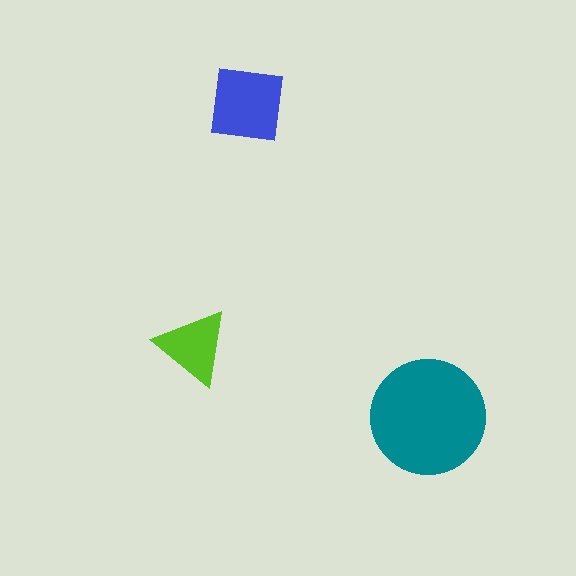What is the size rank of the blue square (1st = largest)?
2nd.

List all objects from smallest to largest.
The lime triangle, the blue square, the teal circle.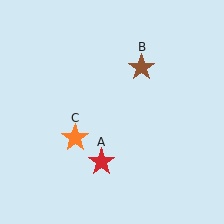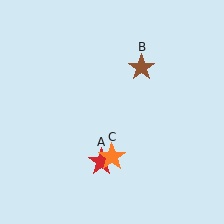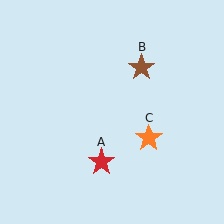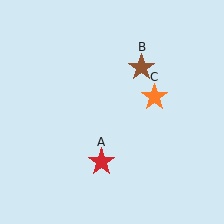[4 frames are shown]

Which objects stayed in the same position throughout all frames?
Red star (object A) and brown star (object B) remained stationary.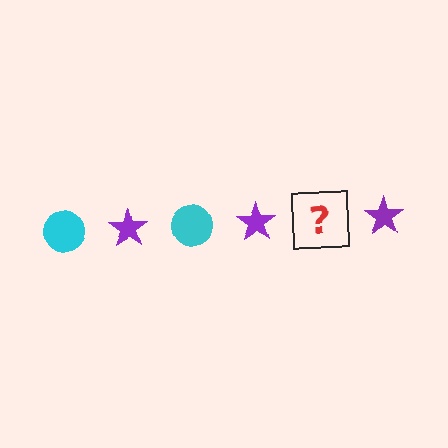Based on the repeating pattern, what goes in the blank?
The blank should be a cyan circle.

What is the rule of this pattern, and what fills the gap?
The rule is that the pattern alternates between cyan circle and purple star. The gap should be filled with a cyan circle.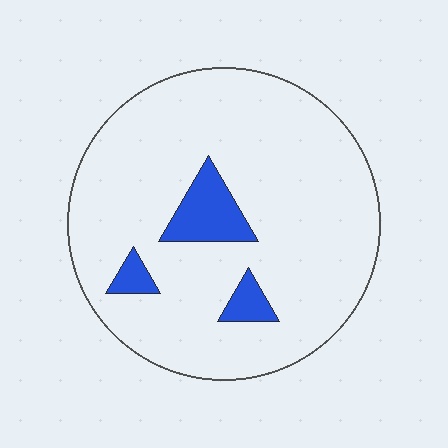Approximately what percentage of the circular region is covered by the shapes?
Approximately 10%.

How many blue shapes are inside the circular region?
3.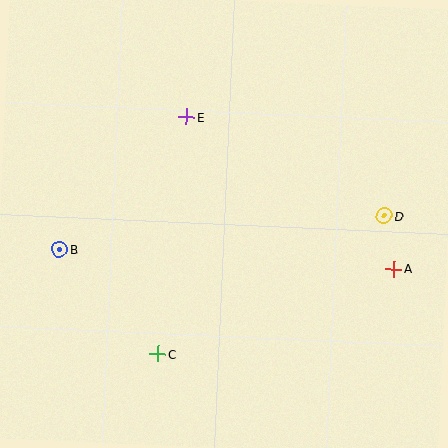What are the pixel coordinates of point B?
Point B is at (60, 250).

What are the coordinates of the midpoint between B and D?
The midpoint between B and D is at (222, 233).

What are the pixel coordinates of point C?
Point C is at (158, 354).